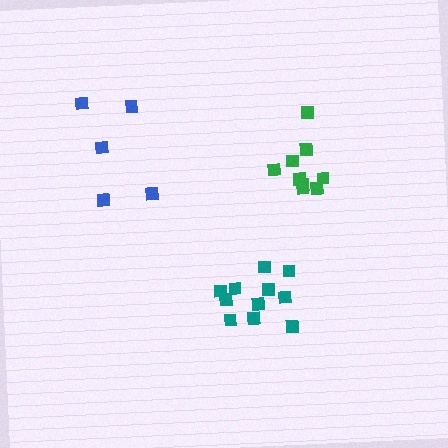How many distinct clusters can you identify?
There are 3 distinct clusters.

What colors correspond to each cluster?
The clusters are colored: green, blue, teal.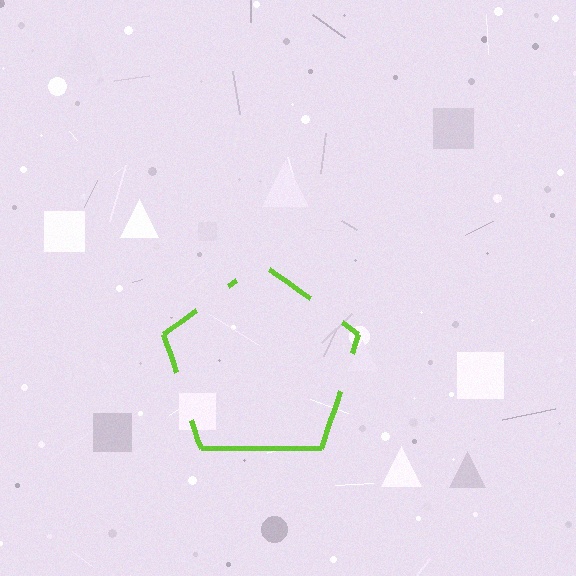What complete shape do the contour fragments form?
The contour fragments form a pentagon.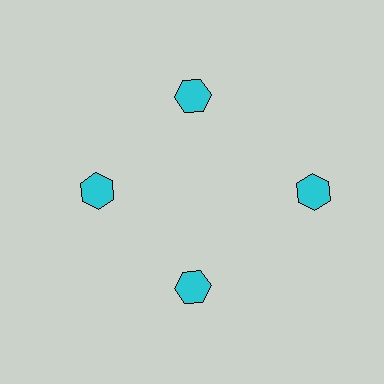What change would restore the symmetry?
The symmetry would be restored by moving it inward, back onto the ring so that all 4 hexagons sit at equal angles and equal distance from the center.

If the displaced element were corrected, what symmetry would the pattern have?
It would have 4-fold rotational symmetry — the pattern would map onto itself every 90 degrees.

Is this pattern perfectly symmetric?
No. The 4 cyan hexagons are arranged in a ring, but one element near the 3 o'clock position is pushed outward from the center, breaking the 4-fold rotational symmetry.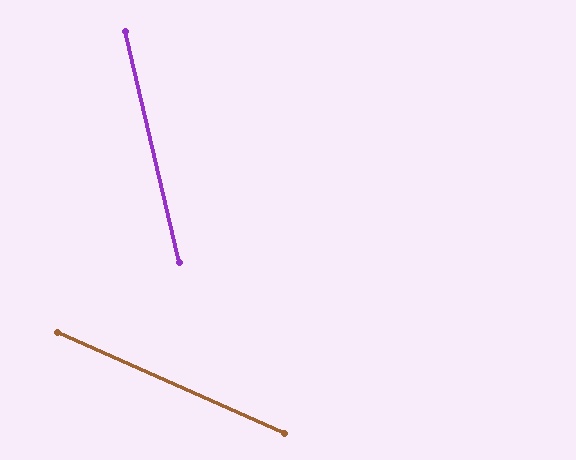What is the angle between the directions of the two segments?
Approximately 53 degrees.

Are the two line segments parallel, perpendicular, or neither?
Neither parallel nor perpendicular — they differ by about 53°.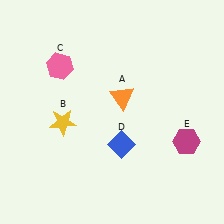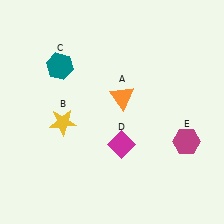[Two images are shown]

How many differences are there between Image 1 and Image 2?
There are 2 differences between the two images.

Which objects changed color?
C changed from pink to teal. D changed from blue to magenta.